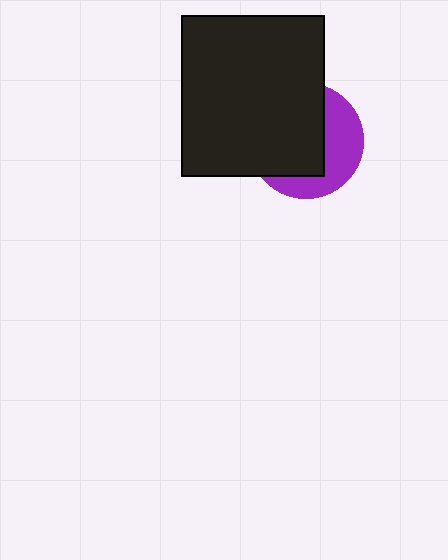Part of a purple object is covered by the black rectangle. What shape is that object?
It is a circle.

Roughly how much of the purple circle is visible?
A small part of it is visible (roughly 39%).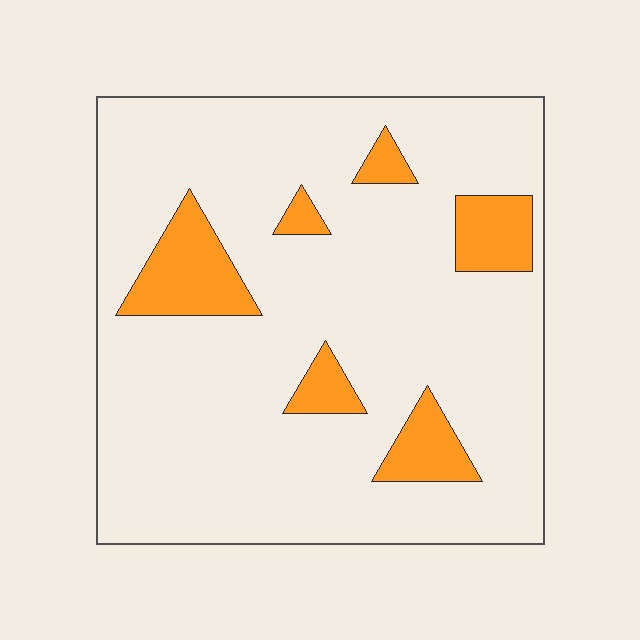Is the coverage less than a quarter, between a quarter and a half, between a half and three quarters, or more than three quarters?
Less than a quarter.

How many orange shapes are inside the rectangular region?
6.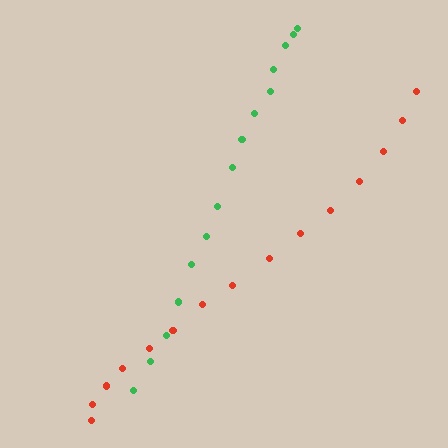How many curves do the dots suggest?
There are 2 distinct paths.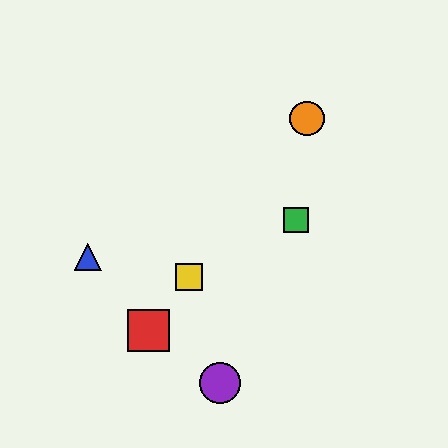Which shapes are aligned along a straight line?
The red square, the yellow square, the orange circle are aligned along a straight line.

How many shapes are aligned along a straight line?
3 shapes (the red square, the yellow square, the orange circle) are aligned along a straight line.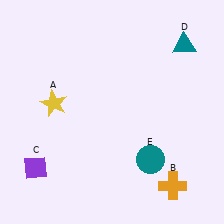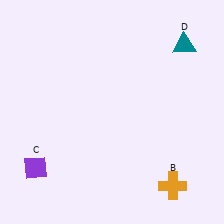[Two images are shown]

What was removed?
The teal circle (E), the yellow star (A) were removed in Image 2.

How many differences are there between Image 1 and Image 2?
There are 2 differences between the two images.